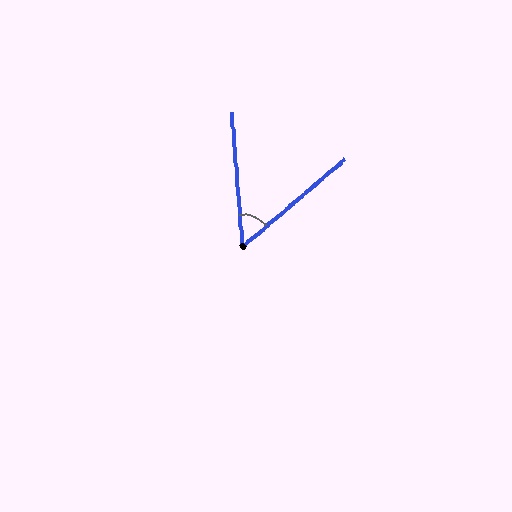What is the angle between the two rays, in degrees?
Approximately 54 degrees.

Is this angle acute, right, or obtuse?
It is acute.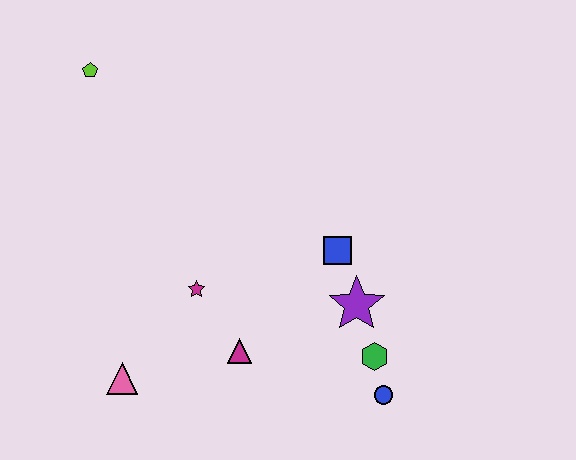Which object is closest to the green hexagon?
The blue circle is closest to the green hexagon.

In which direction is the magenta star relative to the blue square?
The magenta star is to the left of the blue square.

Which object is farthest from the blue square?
The lime pentagon is farthest from the blue square.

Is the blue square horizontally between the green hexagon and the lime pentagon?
Yes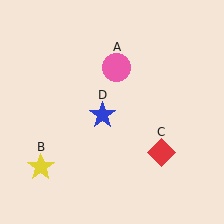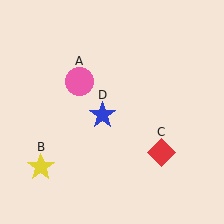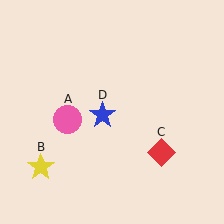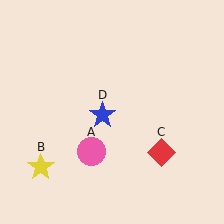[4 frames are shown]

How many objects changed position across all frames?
1 object changed position: pink circle (object A).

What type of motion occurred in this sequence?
The pink circle (object A) rotated counterclockwise around the center of the scene.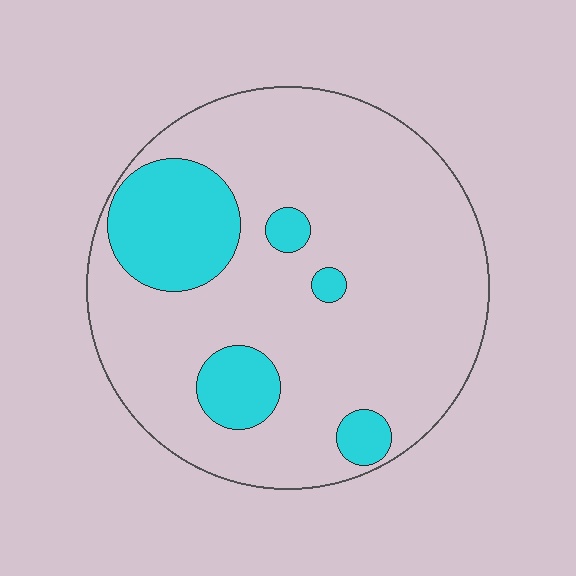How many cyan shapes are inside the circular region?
5.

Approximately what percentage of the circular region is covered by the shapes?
Approximately 20%.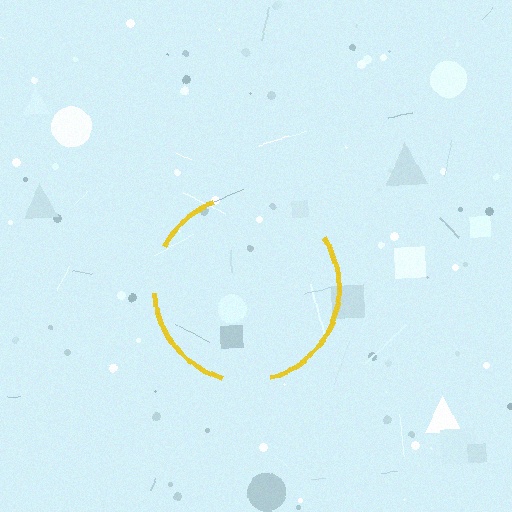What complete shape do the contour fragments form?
The contour fragments form a circle.